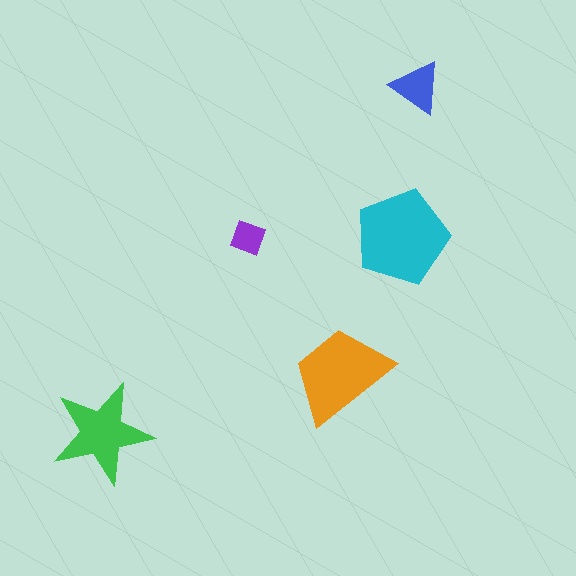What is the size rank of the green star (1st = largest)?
3rd.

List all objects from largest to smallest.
The cyan pentagon, the orange trapezoid, the green star, the blue triangle, the purple square.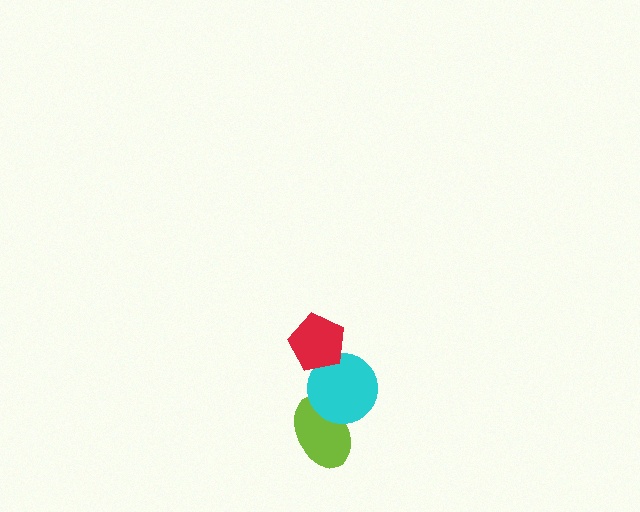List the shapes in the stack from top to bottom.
From top to bottom: the red pentagon, the cyan circle, the lime ellipse.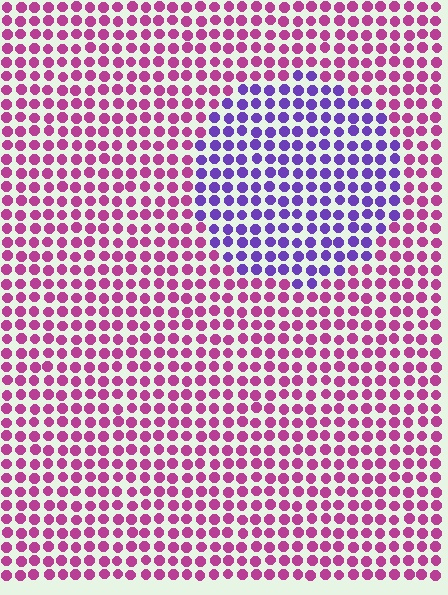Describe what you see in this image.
The image is filled with small magenta elements in a uniform arrangement. A circle-shaped region is visible where the elements are tinted to a slightly different hue, forming a subtle color boundary.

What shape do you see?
I see a circle.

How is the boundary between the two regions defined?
The boundary is defined purely by a slight shift in hue (about 54 degrees). Spacing, size, and orientation are identical on both sides.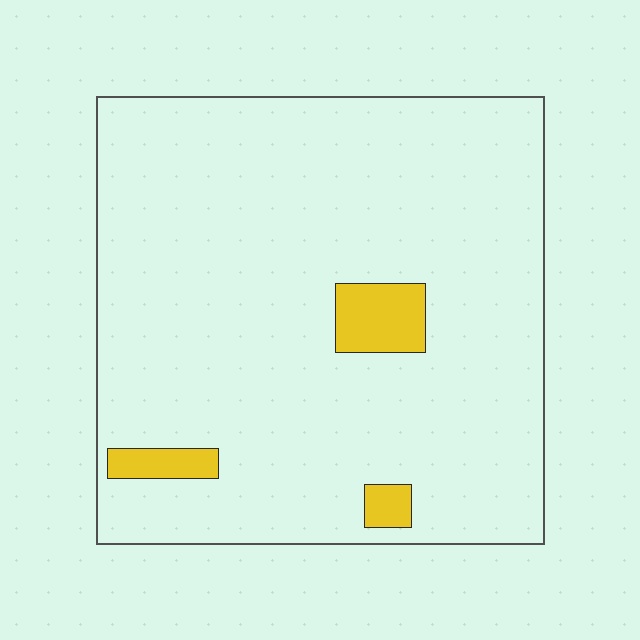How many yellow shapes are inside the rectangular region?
3.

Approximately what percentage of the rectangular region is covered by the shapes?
Approximately 5%.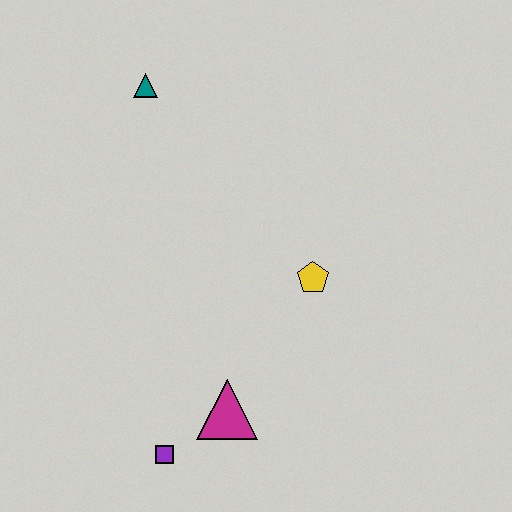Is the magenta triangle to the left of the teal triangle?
No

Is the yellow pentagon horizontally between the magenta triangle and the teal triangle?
No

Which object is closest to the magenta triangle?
The purple square is closest to the magenta triangle.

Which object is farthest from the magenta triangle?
The teal triangle is farthest from the magenta triangle.